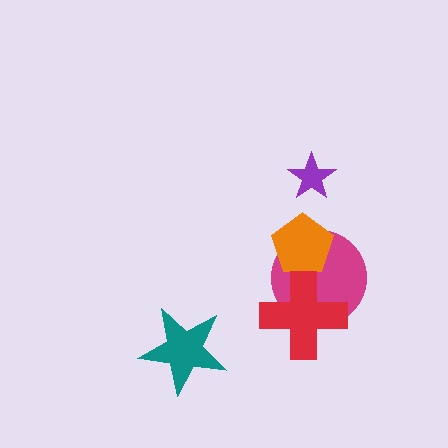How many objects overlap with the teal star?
0 objects overlap with the teal star.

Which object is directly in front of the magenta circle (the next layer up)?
The orange pentagon is directly in front of the magenta circle.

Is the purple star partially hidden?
No, no other shape covers it.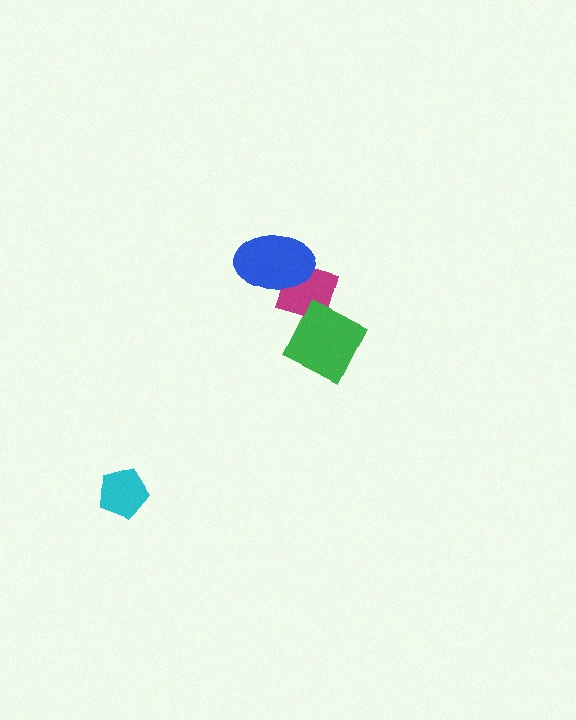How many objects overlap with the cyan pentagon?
0 objects overlap with the cyan pentagon.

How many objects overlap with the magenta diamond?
2 objects overlap with the magenta diamond.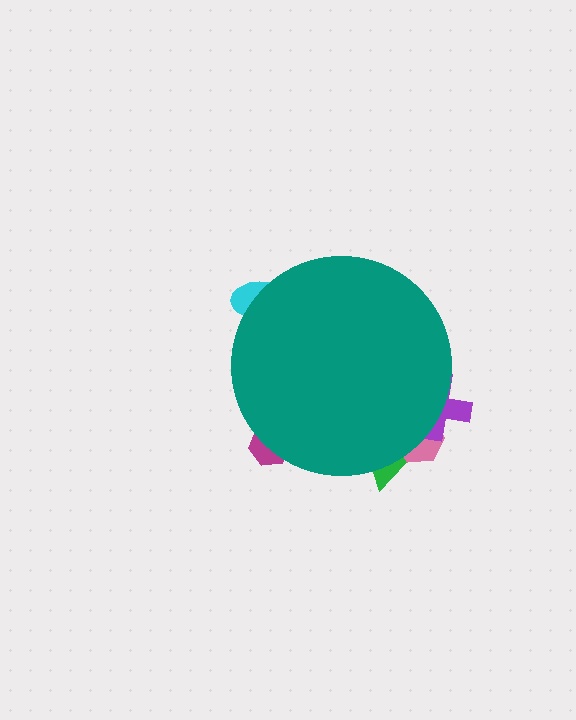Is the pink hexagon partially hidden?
Yes, the pink hexagon is partially hidden behind the teal circle.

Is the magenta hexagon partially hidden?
Yes, the magenta hexagon is partially hidden behind the teal circle.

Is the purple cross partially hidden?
Yes, the purple cross is partially hidden behind the teal circle.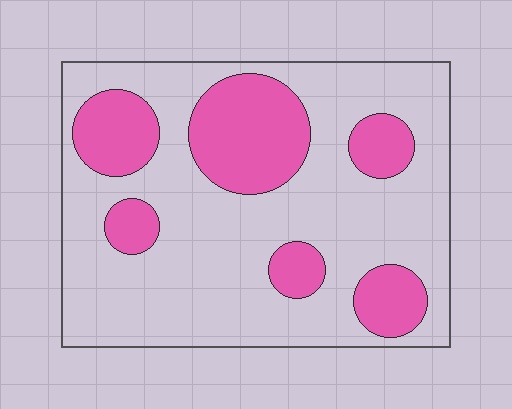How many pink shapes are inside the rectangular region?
6.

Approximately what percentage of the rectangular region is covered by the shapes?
Approximately 25%.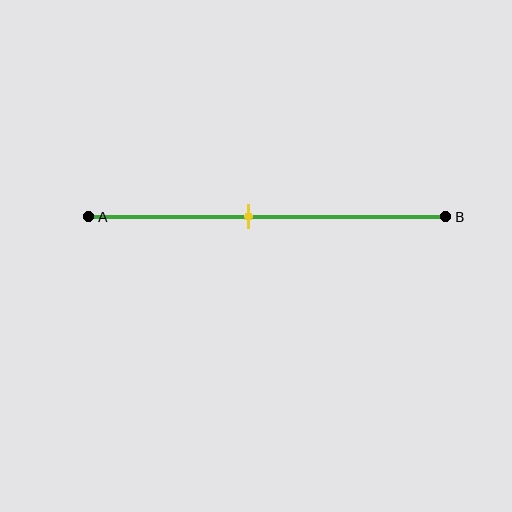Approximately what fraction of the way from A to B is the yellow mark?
The yellow mark is approximately 45% of the way from A to B.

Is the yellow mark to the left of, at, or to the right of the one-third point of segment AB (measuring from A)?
The yellow mark is to the right of the one-third point of segment AB.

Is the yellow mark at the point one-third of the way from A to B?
No, the mark is at about 45% from A, not at the 33% one-third point.